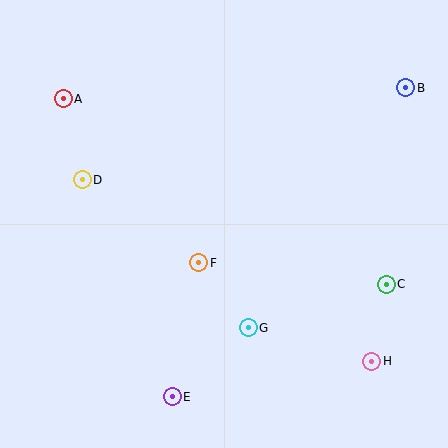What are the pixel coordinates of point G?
Point G is at (248, 328).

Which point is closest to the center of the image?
Point F at (199, 263) is closest to the center.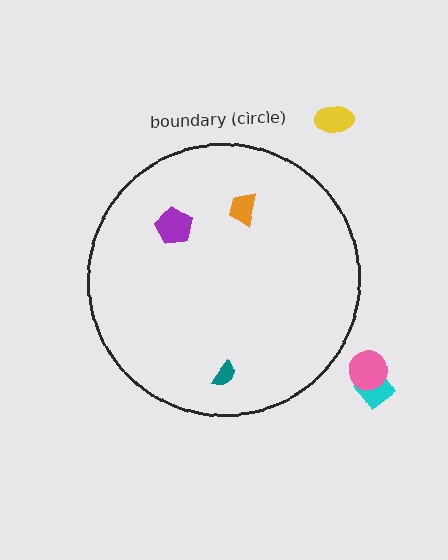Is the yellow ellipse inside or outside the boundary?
Outside.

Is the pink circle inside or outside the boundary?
Outside.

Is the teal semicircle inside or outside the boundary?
Inside.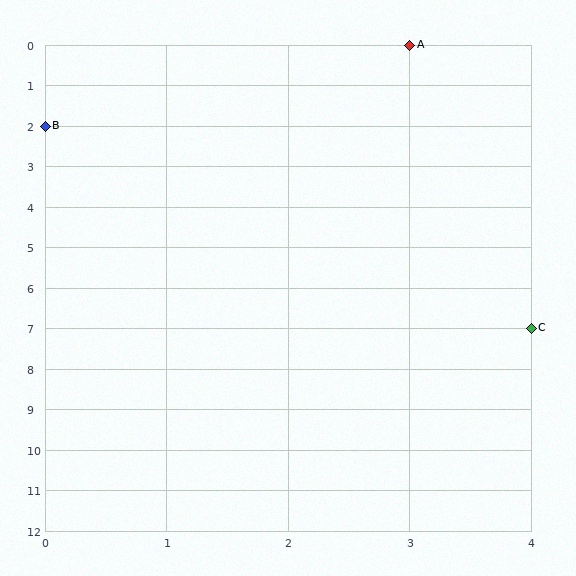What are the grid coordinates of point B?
Point B is at grid coordinates (0, 2).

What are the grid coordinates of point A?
Point A is at grid coordinates (3, 0).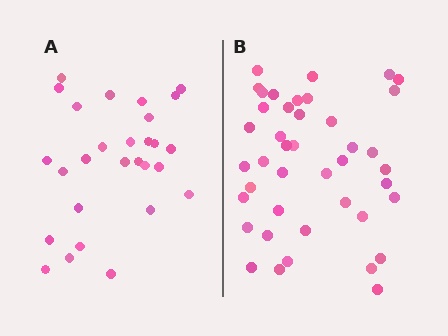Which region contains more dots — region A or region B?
Region B (the right region) has more dots.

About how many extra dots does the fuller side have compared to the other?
Region B has approximately 15 more dots than region A.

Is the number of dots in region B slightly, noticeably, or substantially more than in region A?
Region B has substantially more. The ratio is roughly 1.5 to 1.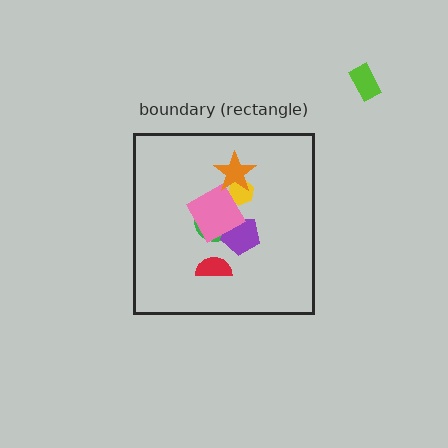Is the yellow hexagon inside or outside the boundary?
Inside.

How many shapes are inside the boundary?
6 inside, 1 outside.